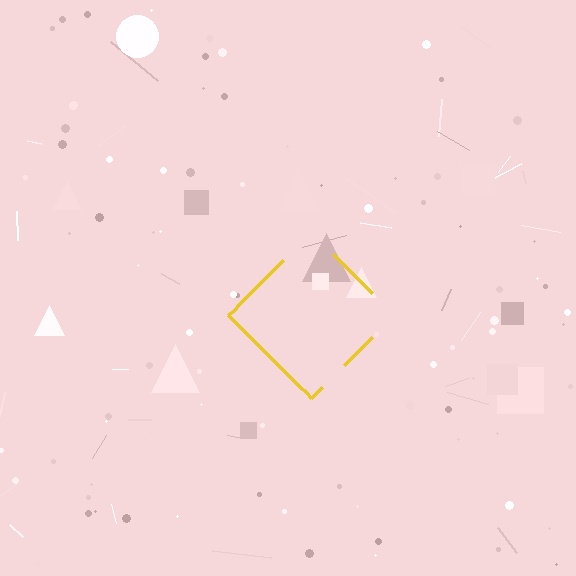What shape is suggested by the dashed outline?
The dashed outline suggests a diamond.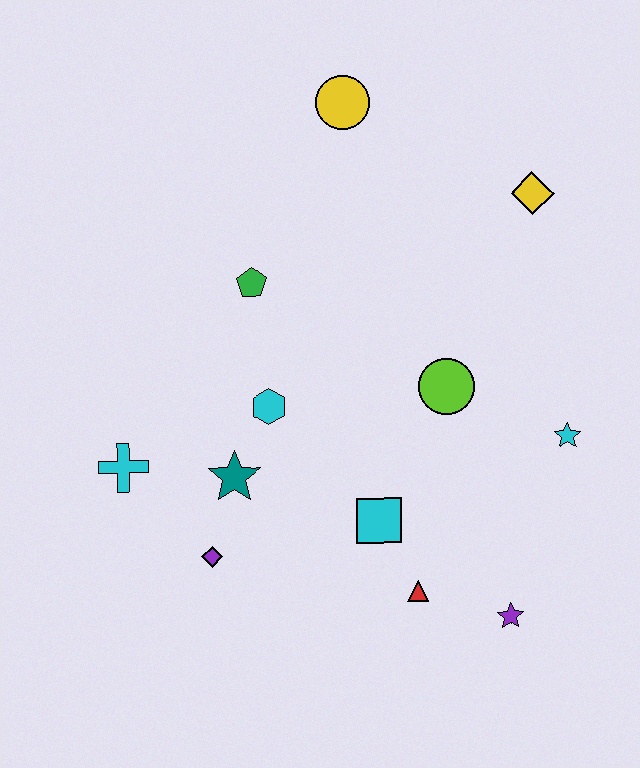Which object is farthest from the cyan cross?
The yellow diamond is farthest from the cyan cross.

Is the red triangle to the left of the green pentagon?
No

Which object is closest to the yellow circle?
The green pentagon is closest to the yellow circle.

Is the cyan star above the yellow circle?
No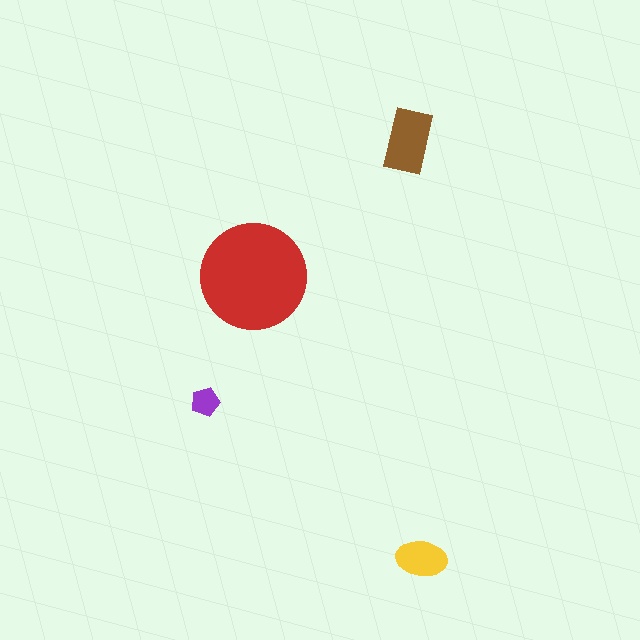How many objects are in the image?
There are 4 objects in the image.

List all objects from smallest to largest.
The purple pentagon, the yellow ellipse, the brown rectangle, the red circle.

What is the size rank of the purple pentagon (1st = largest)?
4th.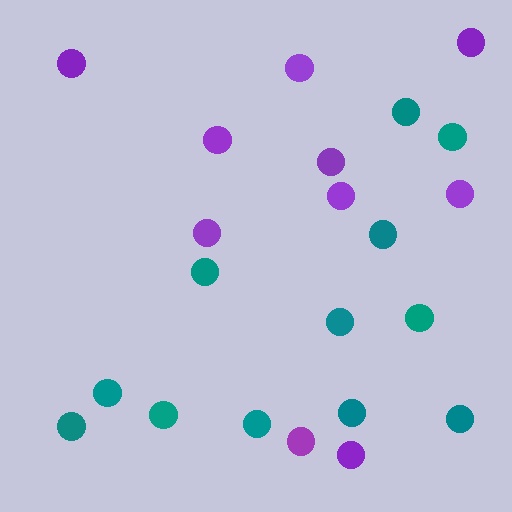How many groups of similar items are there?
There are 2 groups: one group of teal circles (12) and one group of purple circles (10).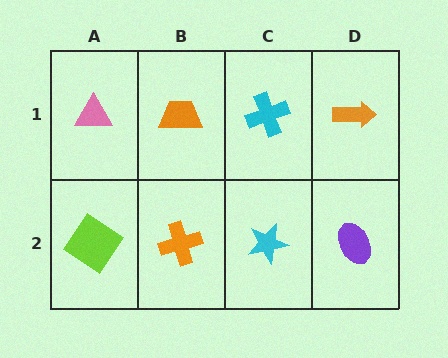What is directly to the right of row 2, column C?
A purple ellipse.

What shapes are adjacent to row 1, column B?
An orange cross (row 2, column B), a pink triangle (row 1, column A), a cyan cross (row 1, column C).